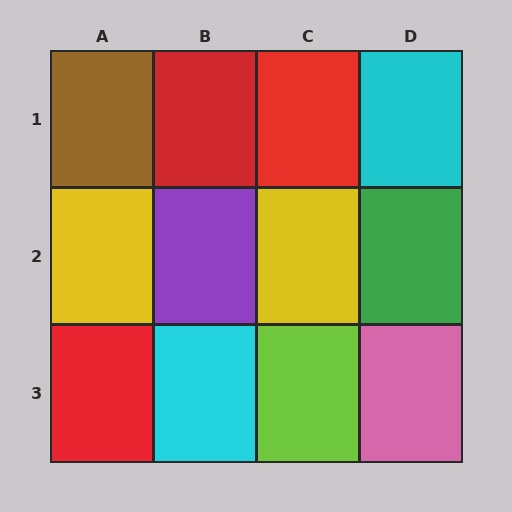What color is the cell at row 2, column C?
Yellow.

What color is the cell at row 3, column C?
Lime.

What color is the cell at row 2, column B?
Purple.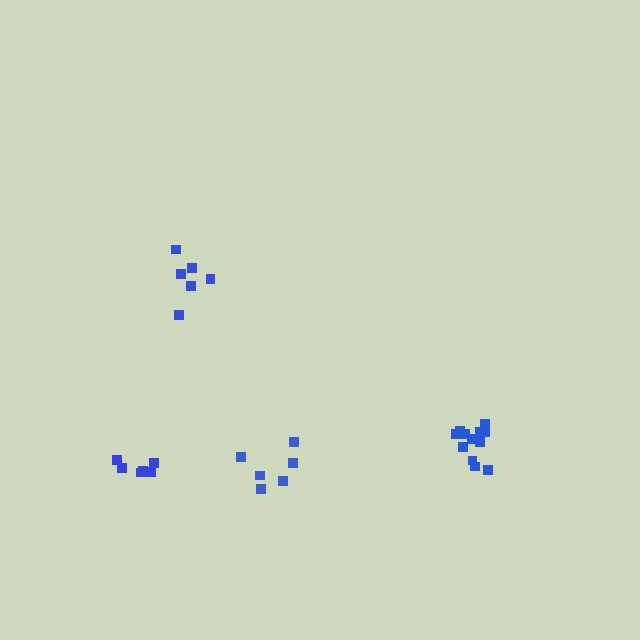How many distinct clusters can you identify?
There are 4 distinct clusters.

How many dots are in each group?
Group 1: 6 dots, Group 2: 12 dots, Group 3: 6 dots, Group 4: 6 dots (30 total).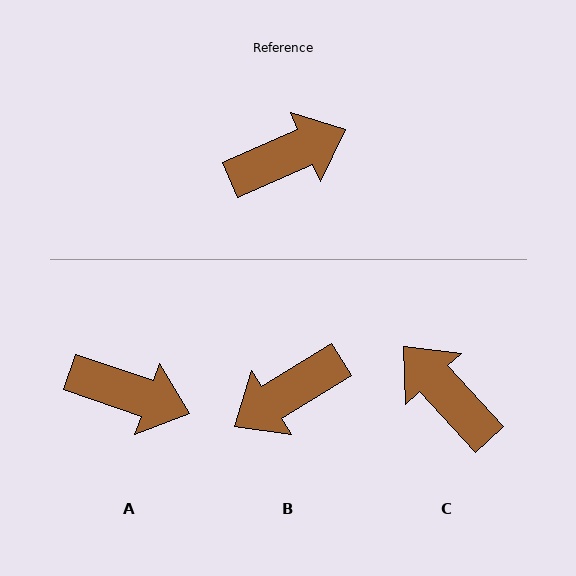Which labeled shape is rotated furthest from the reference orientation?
B, about 172 degrees away.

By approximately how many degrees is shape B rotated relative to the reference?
Approximately 172 degrees clockwise.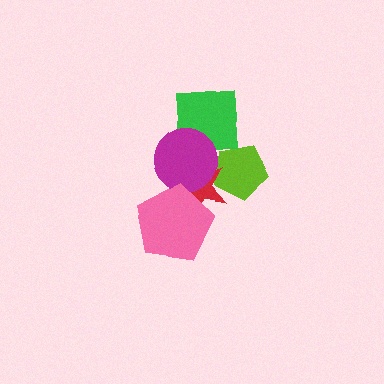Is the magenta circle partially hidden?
Yes, it is partially covered by another shape.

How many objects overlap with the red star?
3 objects overlap with the red star.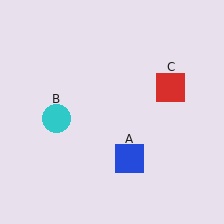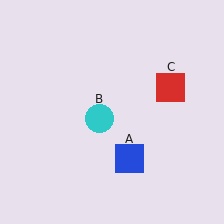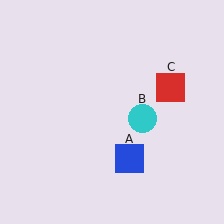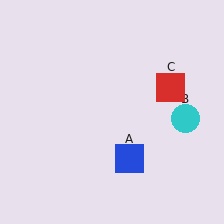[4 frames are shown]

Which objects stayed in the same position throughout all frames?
Blue square (object A) and red square (object C) remained stationary.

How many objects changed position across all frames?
1 object changed position: cyan circle (object B).